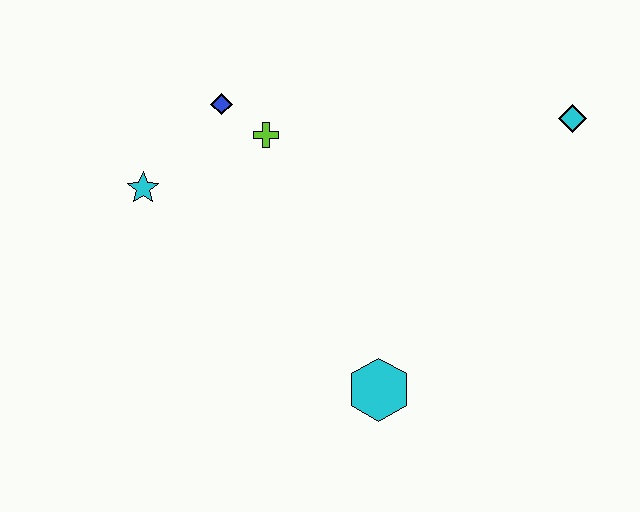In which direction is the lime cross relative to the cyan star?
The lime cross is to the right of the cyan star.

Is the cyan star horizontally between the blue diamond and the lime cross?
No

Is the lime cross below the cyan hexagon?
No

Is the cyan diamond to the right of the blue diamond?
Yes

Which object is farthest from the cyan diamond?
The cyan star is farthest from the cyan diamond.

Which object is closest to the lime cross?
The blue diamond is closest to the lime cross.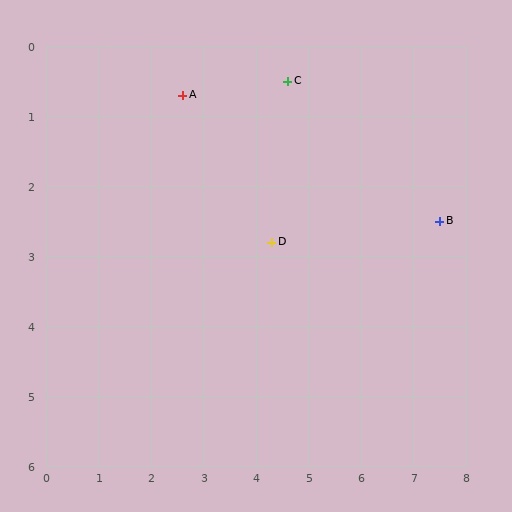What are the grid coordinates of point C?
Point C is at approximately (4.6, 0.5).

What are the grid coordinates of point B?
Point B is at approximately (7.5, 2.5).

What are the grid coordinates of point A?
Point A is at approximately (2.6, 0.7).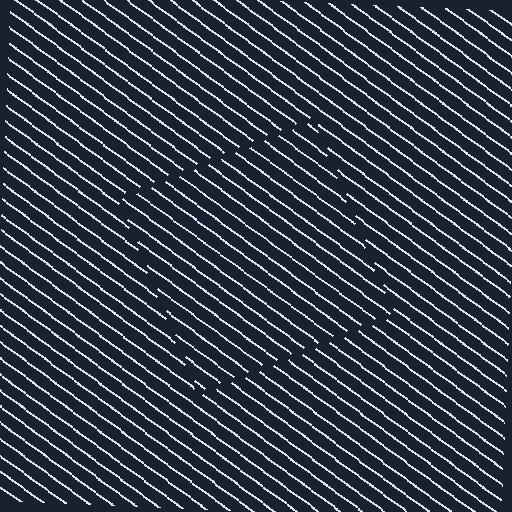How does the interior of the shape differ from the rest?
The interior of the shape contains the same grating, shifted by half a period — the contour is defined by the phase discontinuity where line-ends from the inner and outer gratings abut.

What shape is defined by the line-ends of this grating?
An illusory square. The interior of the shape contains the same grating, shifted by half a period — the contour is defined by the phase discontinuity where line-ends from the inner and outer gratings abut.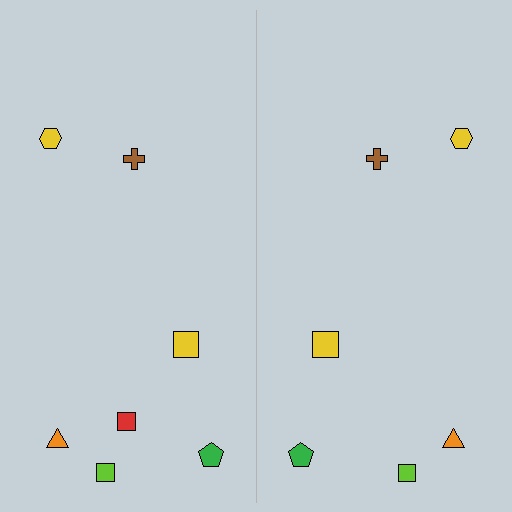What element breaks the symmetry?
A red square is missing from the right side.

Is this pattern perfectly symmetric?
No, the pattern is not perfectly symmetric. A red square is missing from the right side.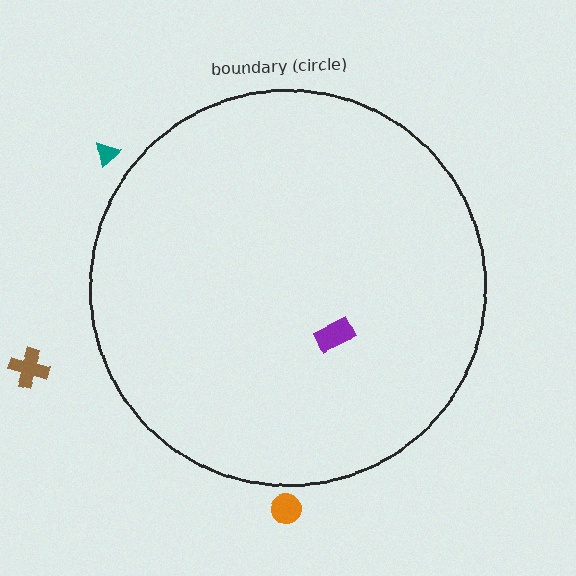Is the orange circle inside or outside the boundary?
Outside.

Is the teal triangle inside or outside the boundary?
Outside.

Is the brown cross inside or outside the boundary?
Outside.